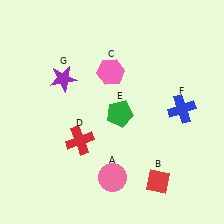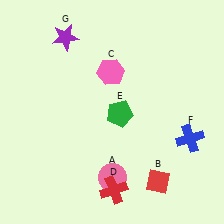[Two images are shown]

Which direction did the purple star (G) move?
The purple star (G) moved up.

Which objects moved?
The objects that moved are: the red cross (D), the blue cross (F), the purple star (G).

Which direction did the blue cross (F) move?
The blue cross (F) moved down.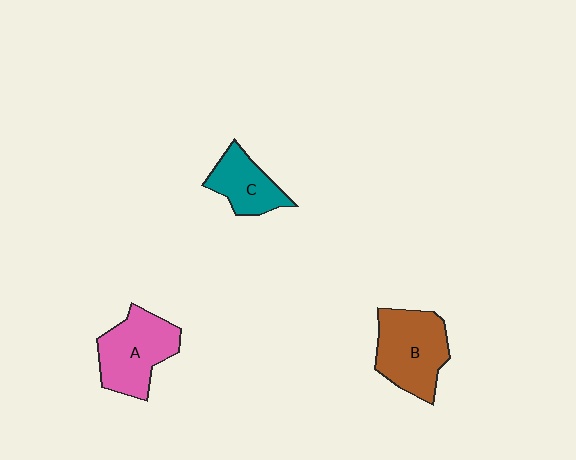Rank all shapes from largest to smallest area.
From largest to smallest: B (brown), A (pink), C (teal).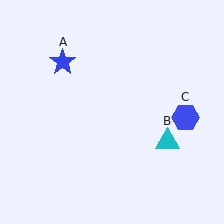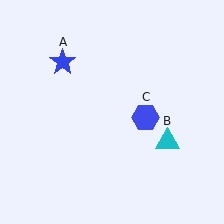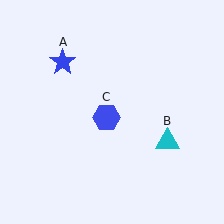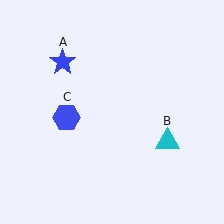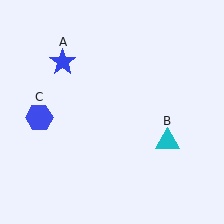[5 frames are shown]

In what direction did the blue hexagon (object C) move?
The blue hexagon (object C) moved left.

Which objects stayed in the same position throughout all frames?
Blue star (object A) and cyan triangle (object B) remained stationary.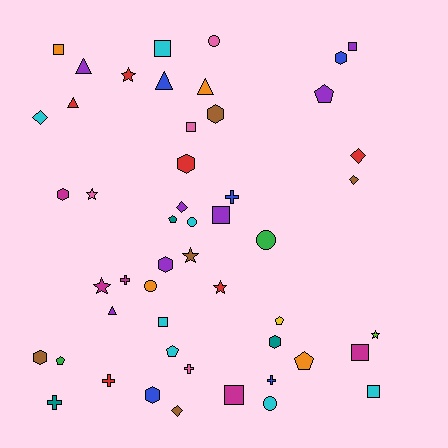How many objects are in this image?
There are 50 objects.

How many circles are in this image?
There are 5 circles.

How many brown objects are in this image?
There are 5 brown objects.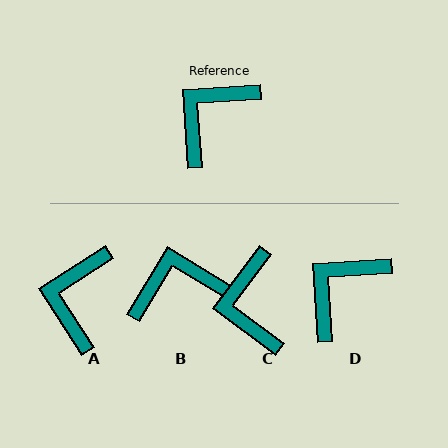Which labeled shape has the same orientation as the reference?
D.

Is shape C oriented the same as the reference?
No, it is off by about 50 degrees.